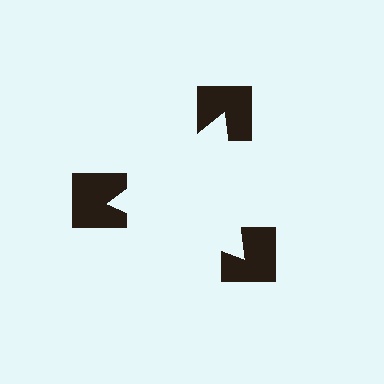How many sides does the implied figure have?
3 sides.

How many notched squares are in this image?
There are 3 — one at each vertex of the illusory triangle.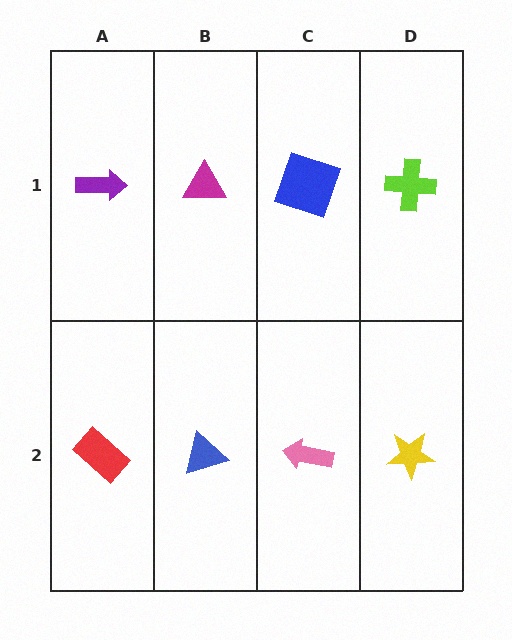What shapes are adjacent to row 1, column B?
A blue triangle (row 2, column B), a purple arrow (row 1, column A), a blue square (row 1, column C).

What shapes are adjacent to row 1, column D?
A yellow star (row 2, column D), a blue square (row 1, column C).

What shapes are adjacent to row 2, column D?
A lime cross (row 1, column D), a pink arrow (row 2, column C).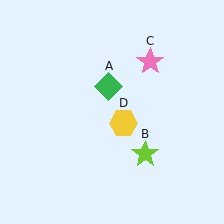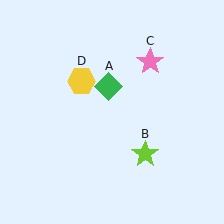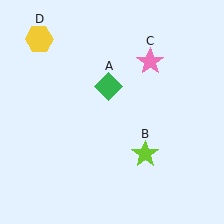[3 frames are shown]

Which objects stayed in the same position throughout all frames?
Green diamond (object A) and lime star (object B) and pink star (object C) remained stationary.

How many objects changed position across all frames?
1 object changed position: yellow hexagon (object D).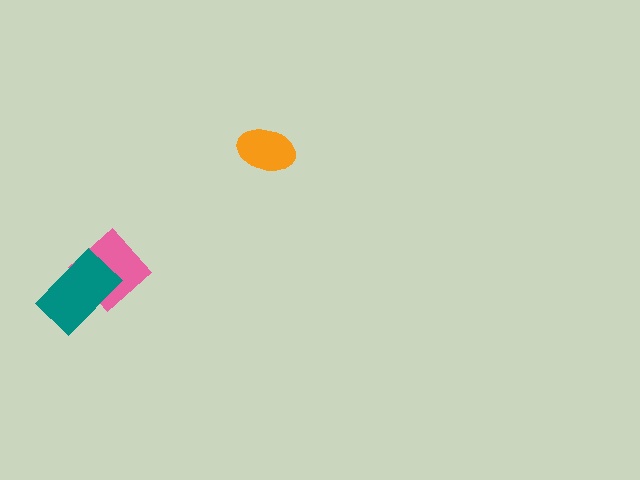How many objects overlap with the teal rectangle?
1 object overlaps with the teal rectangle.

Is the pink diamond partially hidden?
Yes, it is partially covered by another shape.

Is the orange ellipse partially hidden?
No, no other shape covers it.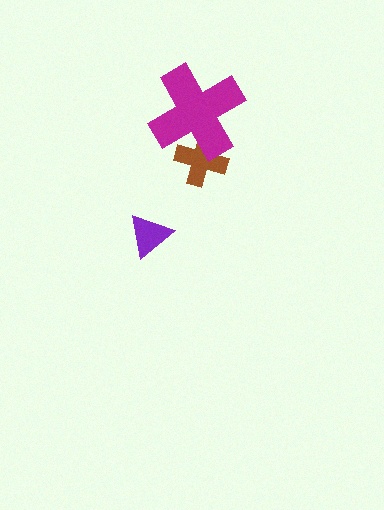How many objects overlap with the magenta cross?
1 object overlaps with the magenta cross.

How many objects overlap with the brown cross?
1 object overlaps with the brown cross.